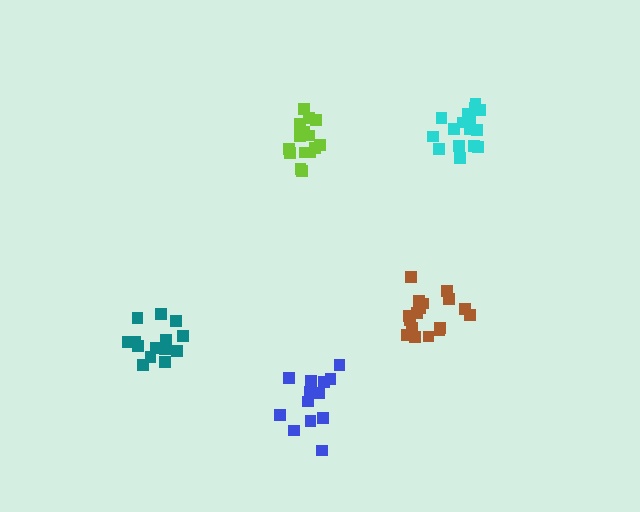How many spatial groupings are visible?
There are 5 spatial groupings.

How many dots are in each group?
Group 1: 17 dots, Group 2: 17 dots, Group 3: 13 dots, Group 4: 14 dots, Group 5: 15 dots (76 total).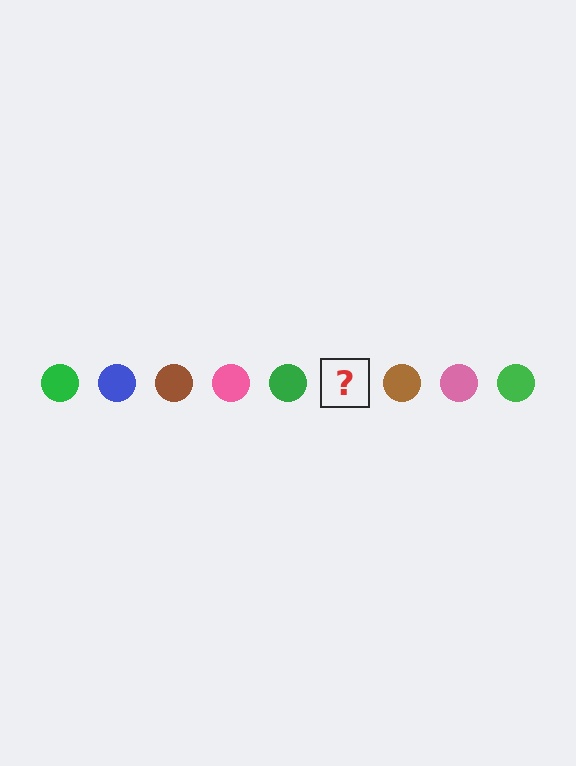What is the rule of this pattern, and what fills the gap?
The rule is that the pattern cycles through green, blue, brown, pink circles. The gap should be filled with a blue circle.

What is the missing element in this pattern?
The missing element is a blue circle.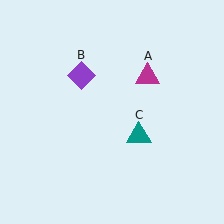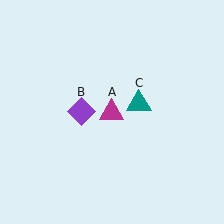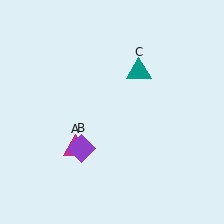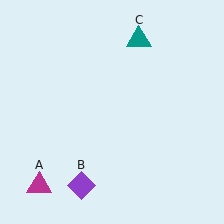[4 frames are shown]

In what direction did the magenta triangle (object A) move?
The magenta triangle (object A) moved down and to the left.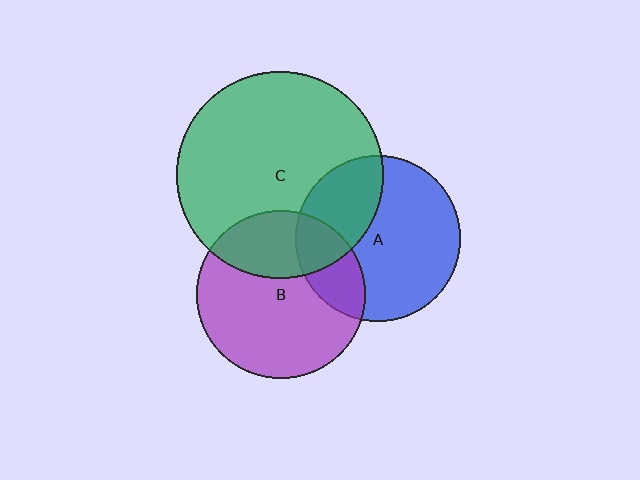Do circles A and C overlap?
Yes.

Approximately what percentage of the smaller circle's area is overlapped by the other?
Approximately 30%.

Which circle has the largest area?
Circle C (green).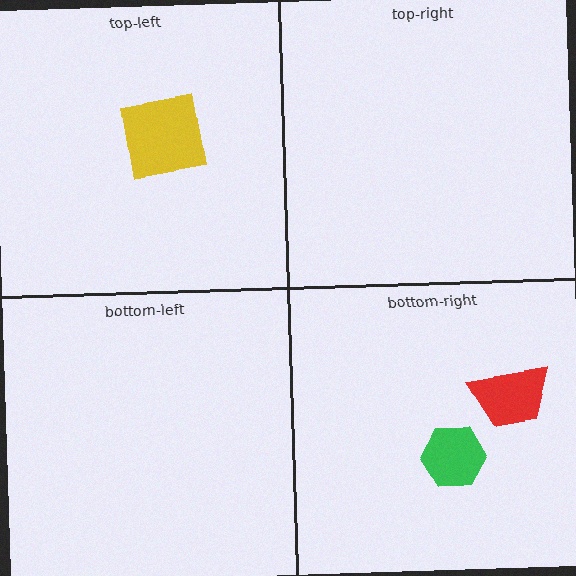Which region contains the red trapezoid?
The bottom-right region.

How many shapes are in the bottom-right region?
2.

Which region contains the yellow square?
The top-left region.